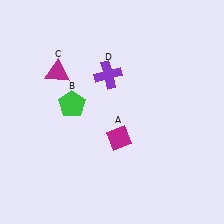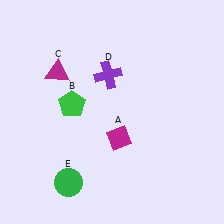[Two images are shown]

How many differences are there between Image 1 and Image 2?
There is 1 difference between the two images.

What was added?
A green circle (E) was added in Image 2.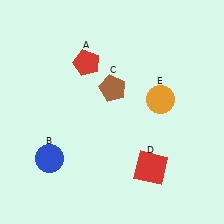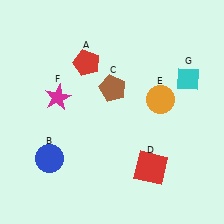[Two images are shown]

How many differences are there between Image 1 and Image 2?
There are 2 differences between the two images.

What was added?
A magenta star (F), a cyan diamond (G) were added in Image 2.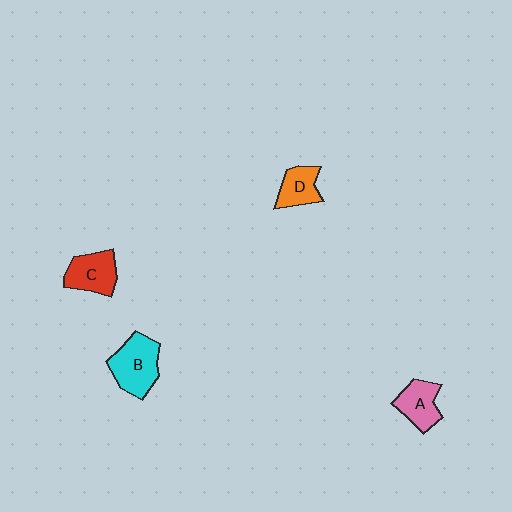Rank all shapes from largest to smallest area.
From largest to smallest: B (cyan), C (red), A (pink), D (orange).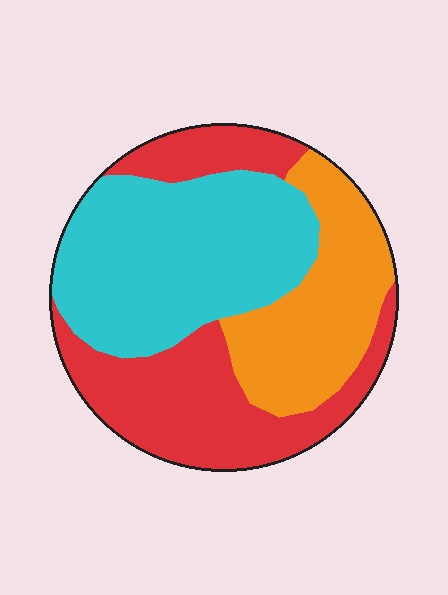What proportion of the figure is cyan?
Cyan covers around 40% of the figure.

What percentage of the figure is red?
Red covers 36% of the figure.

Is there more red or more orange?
Red.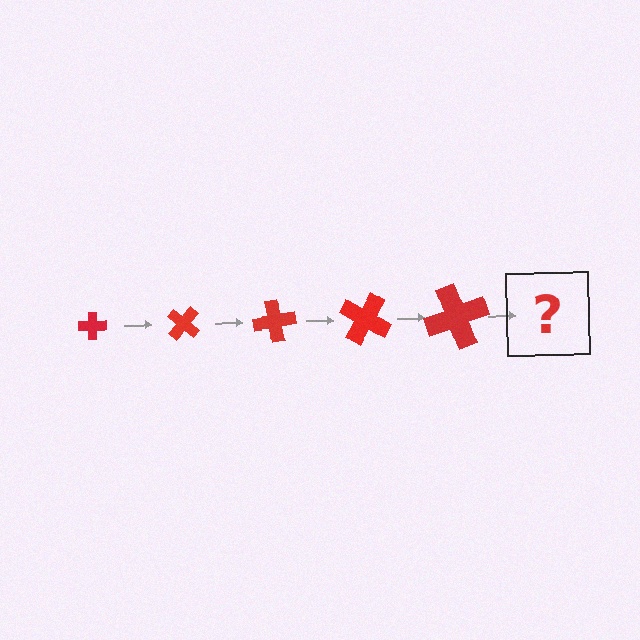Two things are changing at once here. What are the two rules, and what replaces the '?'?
The two rules are that the cross grows larger each step and it rotates 40 degrees each step. The '?' should be a cross, larger than the previous one and rotated 200 degrees from the start.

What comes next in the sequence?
The next element should be a cross, larger than the previous one and rotated 200 degrees from the start.